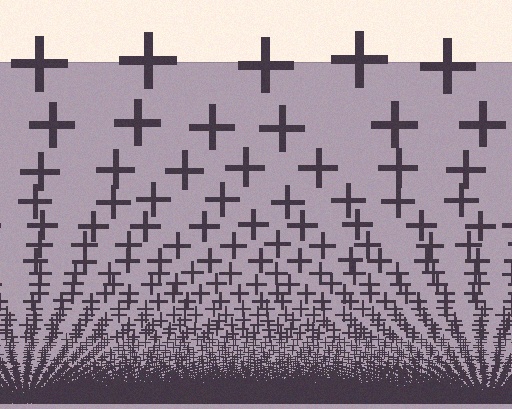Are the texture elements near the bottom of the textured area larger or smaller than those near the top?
Smaller. The gradient is inverted — elements near the bottom are smaller and denser.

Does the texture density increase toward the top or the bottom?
Density increases toward the bottom.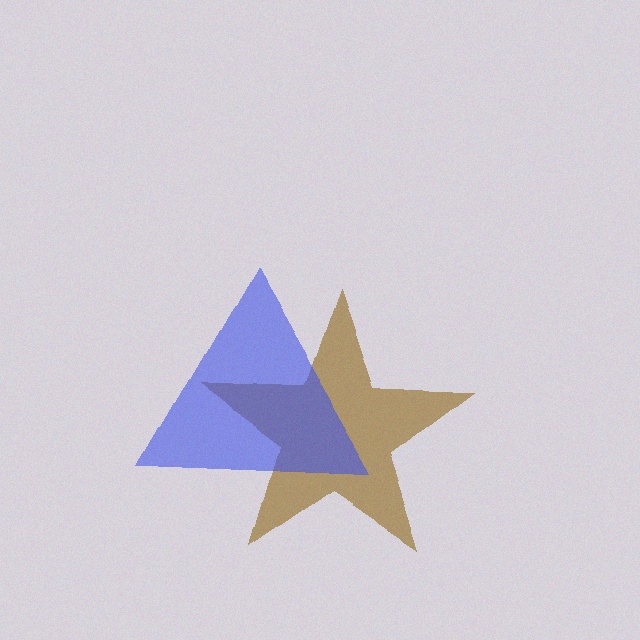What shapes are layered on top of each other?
The layered shapes are: a brown star, a blue triangle.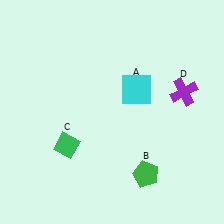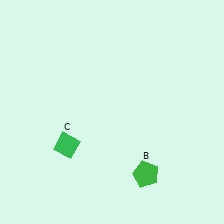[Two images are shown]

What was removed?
The cyan square (A), the purple cross (D) were removed in Image 2.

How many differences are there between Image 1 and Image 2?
There are 2 differences between the two images.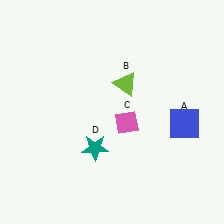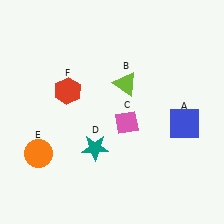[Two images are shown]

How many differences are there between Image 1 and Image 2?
There are 2 differences between the two images.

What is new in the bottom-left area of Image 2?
An orange circle (E) was added in the bottom-left area of Image 2.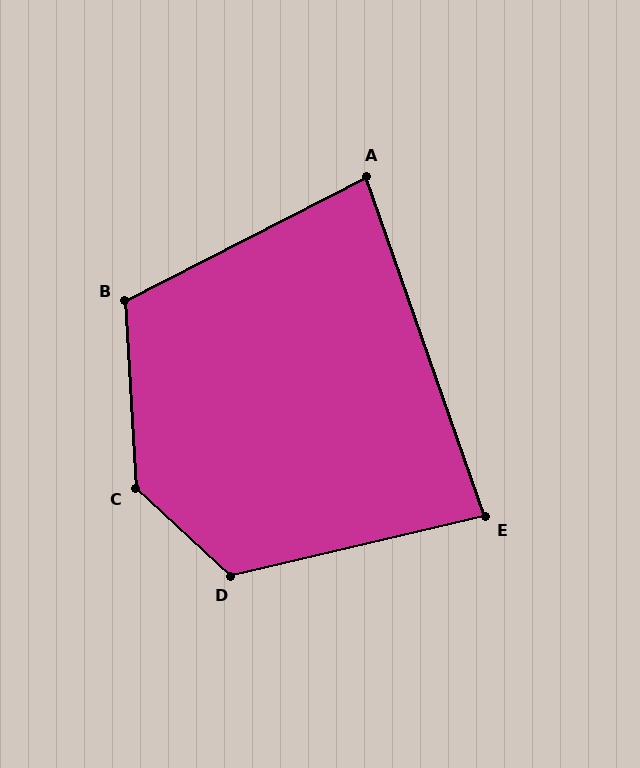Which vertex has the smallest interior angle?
A, at approximately 82 degrees.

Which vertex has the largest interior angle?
C, at approximately 136 degrees.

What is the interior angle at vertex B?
Approximately 114 degrees (obtuse).